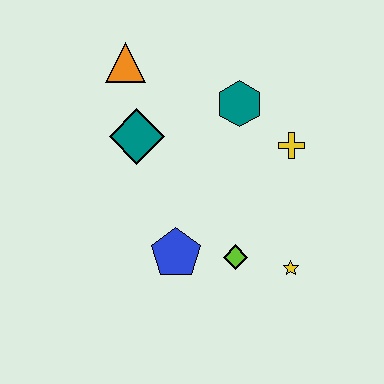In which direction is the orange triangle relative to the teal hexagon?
The orange triangle is to the left of the teal hexagon.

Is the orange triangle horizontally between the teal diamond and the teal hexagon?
No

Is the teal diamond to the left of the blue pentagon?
Yes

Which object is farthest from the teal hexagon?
The yellow star is farthest from the teal hexagon.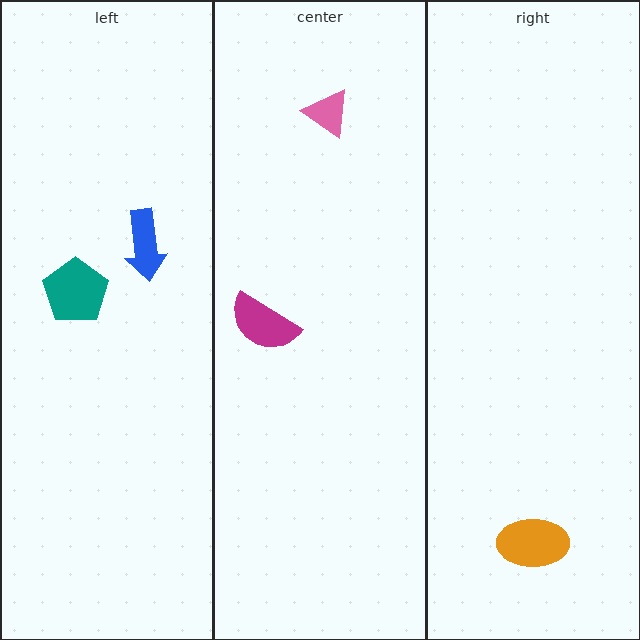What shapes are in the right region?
The orange ellipse.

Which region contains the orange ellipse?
The right region.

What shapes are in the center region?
The pink triangle, the magenta semicircle.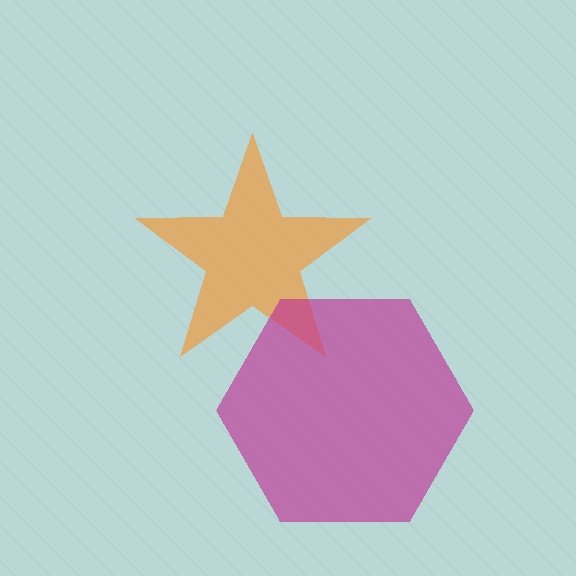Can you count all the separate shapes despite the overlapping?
Yes, there are 2 separate shapes.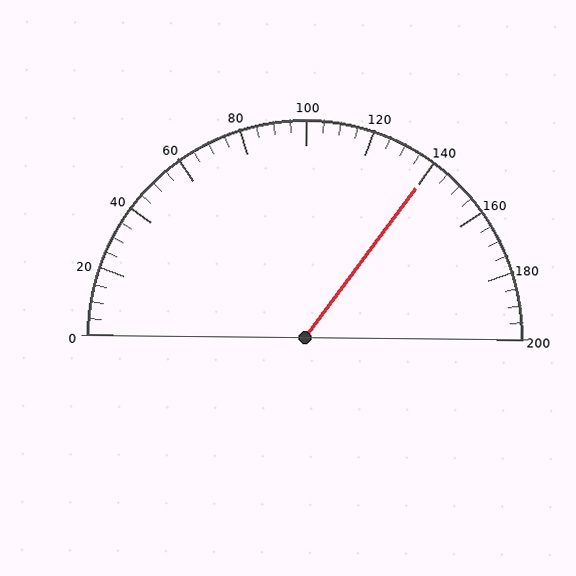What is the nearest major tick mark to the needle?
The nearest major tick mark is 140.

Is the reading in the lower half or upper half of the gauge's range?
The reading is in the upper half of the range (0 to 200).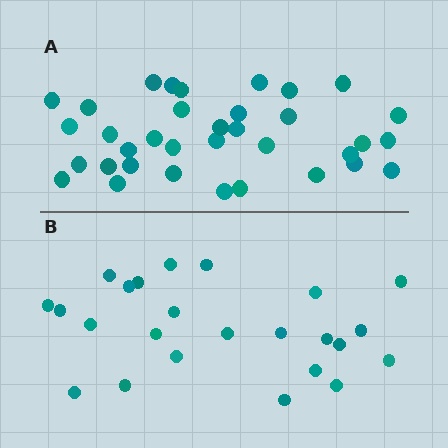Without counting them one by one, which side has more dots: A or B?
Region A (the top region) has more dots.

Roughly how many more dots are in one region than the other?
Region A has roughly 12 or so more dots than region B.